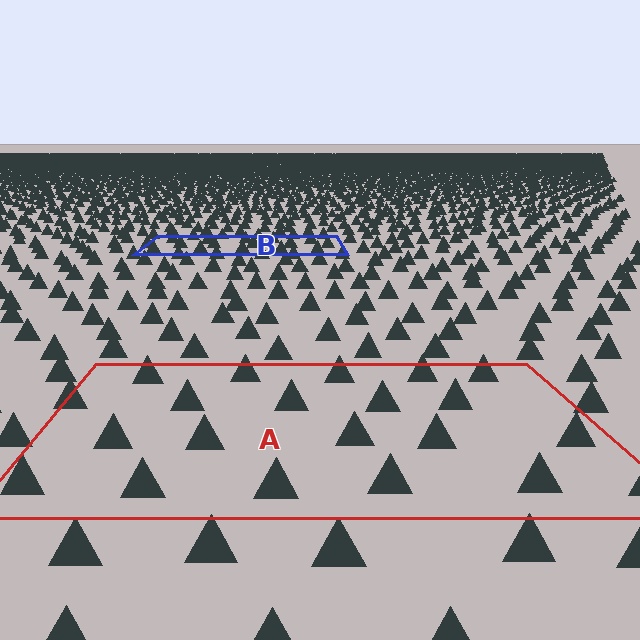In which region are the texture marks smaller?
The texture marks are smaller in region B, because it is farther away.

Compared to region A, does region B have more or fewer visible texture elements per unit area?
Region B has more texture elements per unit area — they are packed more densely because it is farther away.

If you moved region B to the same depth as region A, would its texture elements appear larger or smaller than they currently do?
They would appear larger. At a closer depth, the same texture elements are projected at a bigger on-screen size.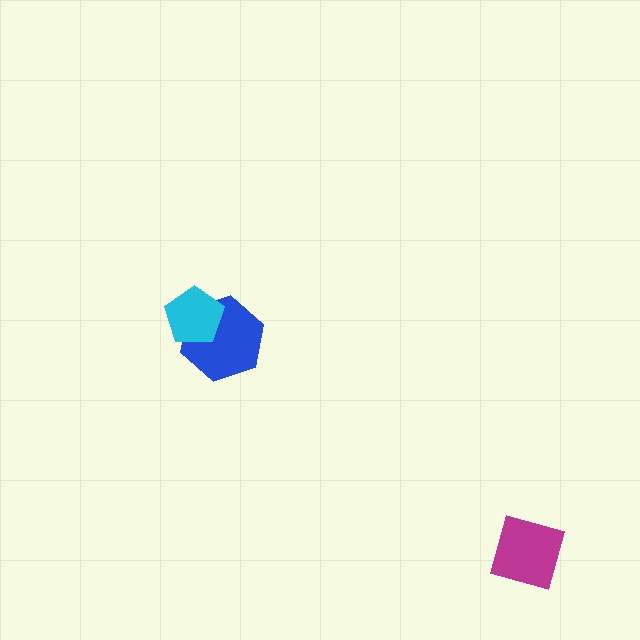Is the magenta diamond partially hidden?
No, no other shape covers it.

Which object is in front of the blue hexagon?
The cyan pentagon is in front of the blue hexagon.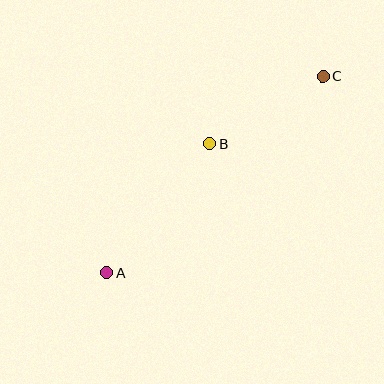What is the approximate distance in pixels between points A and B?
The distance between A and B is approximately 164 pixels.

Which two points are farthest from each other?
Points A and C are farthest from each other.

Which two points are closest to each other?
Points B and C are closest to each other.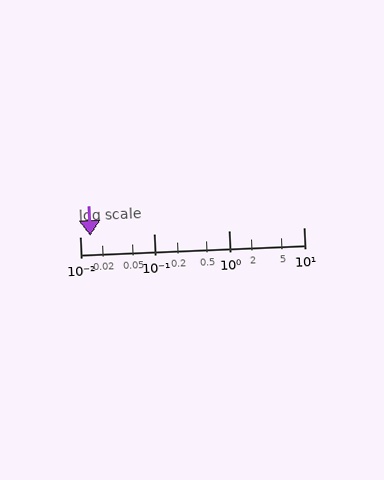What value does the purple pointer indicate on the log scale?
The pointer indicates approximately 0.014.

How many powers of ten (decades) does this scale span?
The scale spans 3 decades, from 0.01 to 10.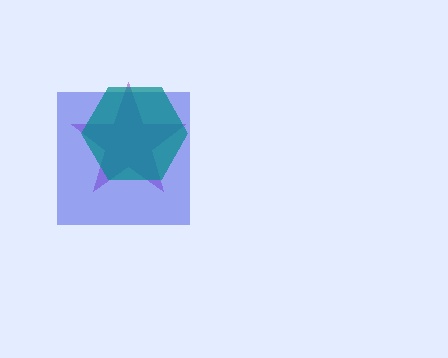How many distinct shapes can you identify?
There are 3 distinct shapes: a purple star, a blue square, a teal hexagon.